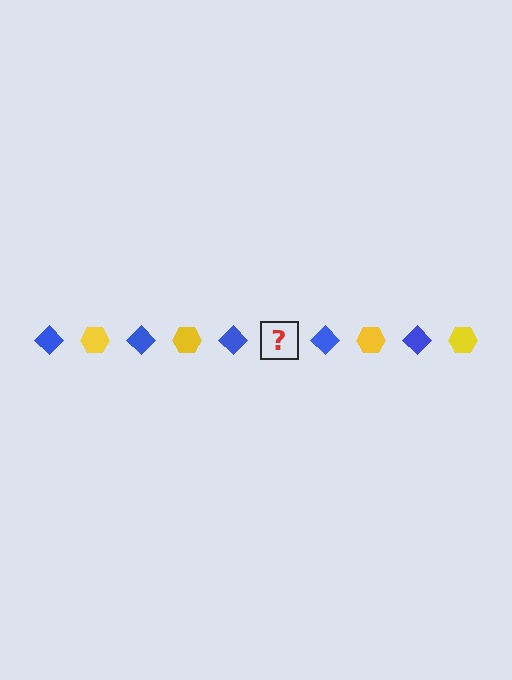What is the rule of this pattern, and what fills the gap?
The rule is that the pattern alternates between blue diamond and yellow hexagon. The gap should be filled with a yellow hexagon.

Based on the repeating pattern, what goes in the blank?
The blank should be a yellow hexagon.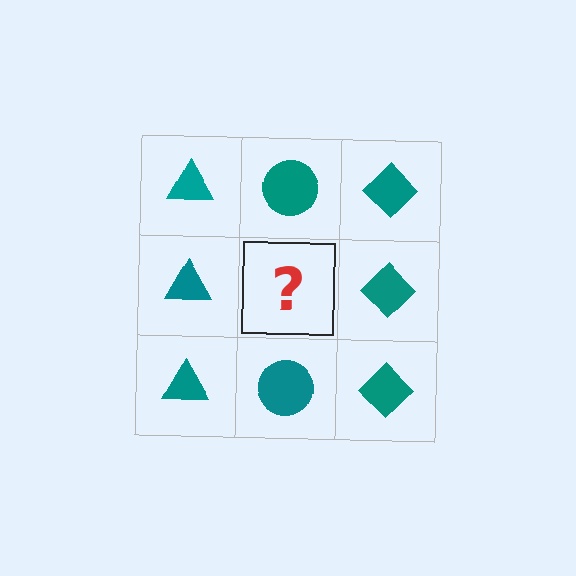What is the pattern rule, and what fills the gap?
The rule is that each column has a consistent shape. The gap should be filled with a teal circle.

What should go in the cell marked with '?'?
The missing cell should contain a teal circle.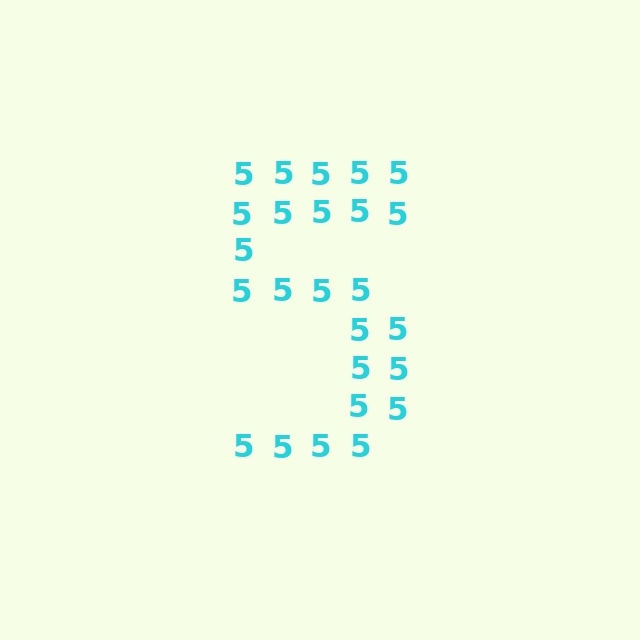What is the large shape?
The large shape is the digit 5.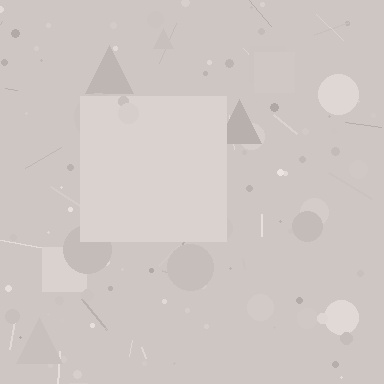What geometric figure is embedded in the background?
A square is embedded in the background.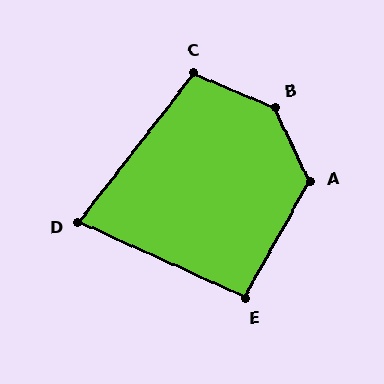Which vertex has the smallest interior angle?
D, at approximately 76 degrees.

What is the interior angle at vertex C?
Approximately 105 degrees (obtuse).